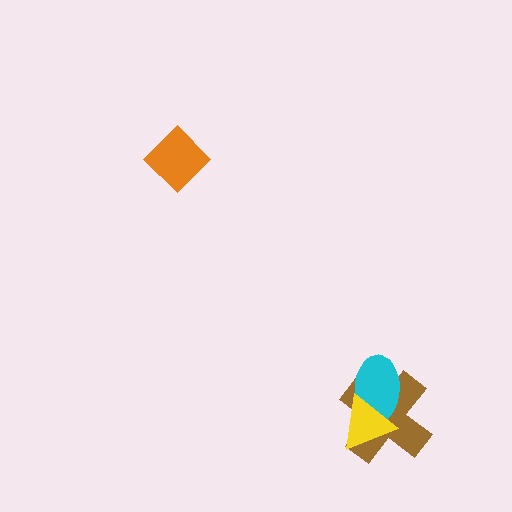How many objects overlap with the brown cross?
2 objects overlap with the brown cross.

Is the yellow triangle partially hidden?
No, no other shape covers it.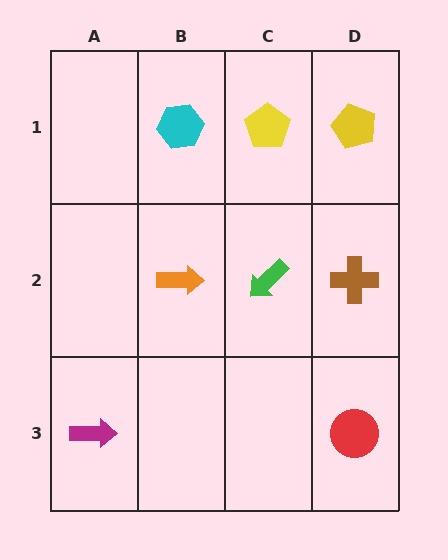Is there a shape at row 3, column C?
No, that cell is empty.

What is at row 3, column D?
A red circle.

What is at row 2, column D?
A brown cross.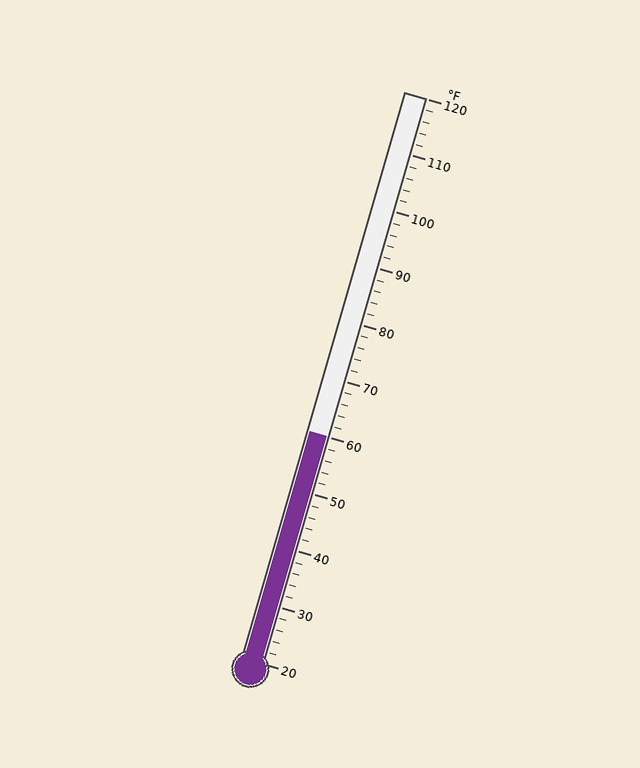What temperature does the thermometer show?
The thermometer shows approximately 60°F.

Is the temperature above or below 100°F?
The temperature is below 100°F.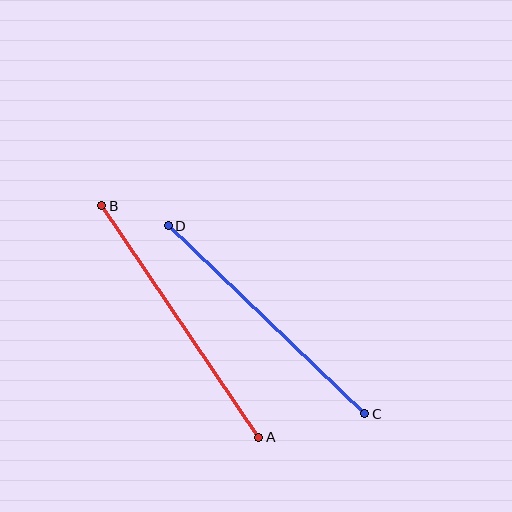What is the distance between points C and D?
The distance is approximately 272 pixels.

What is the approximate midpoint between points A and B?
The midpoint is at approximately (180, 322) pixels.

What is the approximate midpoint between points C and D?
The midpoint is at approximately (266, 320) pixels.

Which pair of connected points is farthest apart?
Points A and B are farthest apart.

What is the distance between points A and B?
The distance is approximately 280 pixels.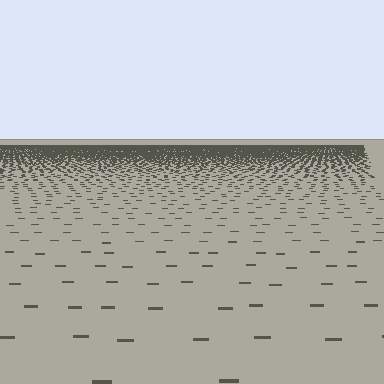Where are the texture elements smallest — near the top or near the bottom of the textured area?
Near the top.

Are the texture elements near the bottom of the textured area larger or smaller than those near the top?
Larger. Near the bottom, elements are closer to the viewer and appear at a bigger on-screen size.